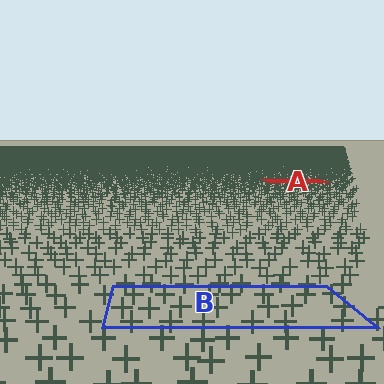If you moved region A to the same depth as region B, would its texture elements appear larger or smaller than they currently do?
They would appear larger. At a closer depth, the same texture elements are projected at a bigger on-screen size.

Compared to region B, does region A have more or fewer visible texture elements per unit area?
Region A has more texture elements per unit area — they are packed more densely because it is farther away.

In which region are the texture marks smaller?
The texture marks are smaller in region A, because it is farther away.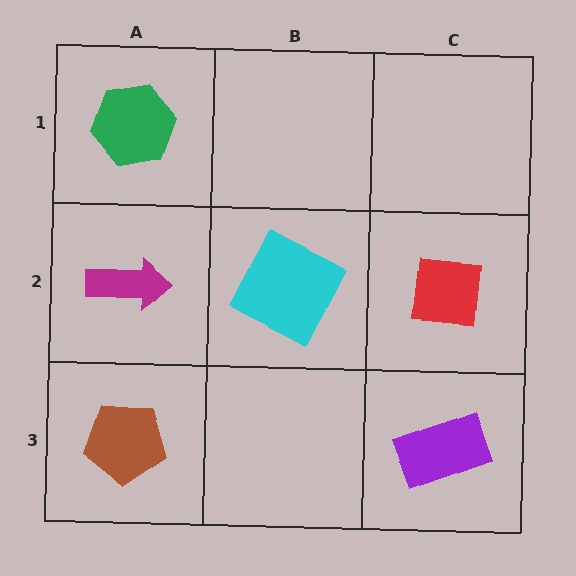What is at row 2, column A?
A magenta arrow.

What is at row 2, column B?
A cyan square.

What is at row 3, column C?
A purple rectangle.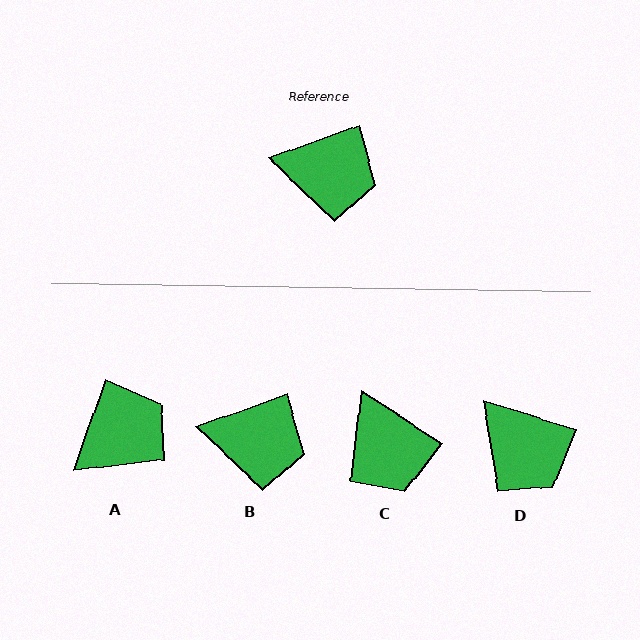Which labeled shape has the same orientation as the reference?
B.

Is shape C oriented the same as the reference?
No, it is off by about 53 degrees.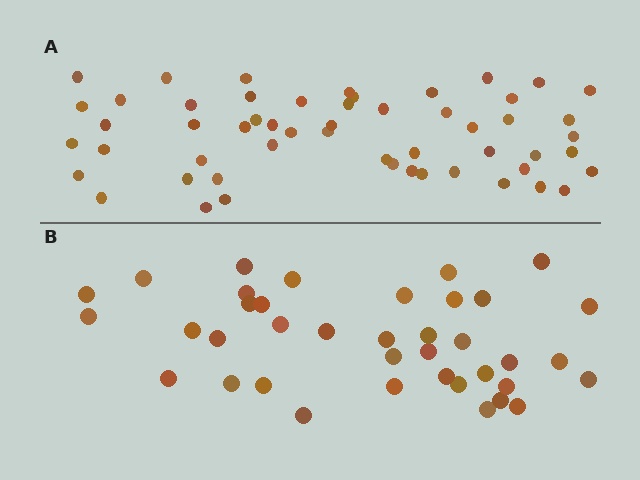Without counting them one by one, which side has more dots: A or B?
Region A (the top region) has more dots.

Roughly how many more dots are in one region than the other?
Region A has approximately 15 more dots than region B.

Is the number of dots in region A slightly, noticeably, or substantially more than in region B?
Region A has noticeably more, but not dramatically so. The ratio is roughly 1.4 to 1.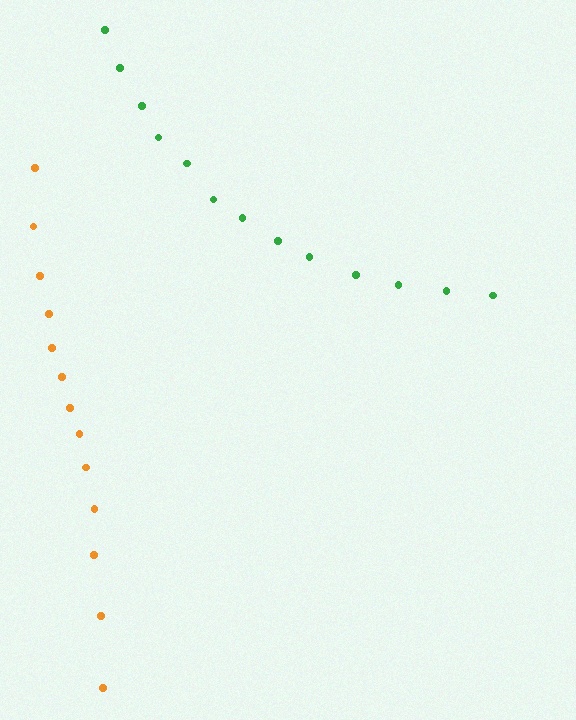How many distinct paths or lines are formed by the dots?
There are 2 distinct paths.